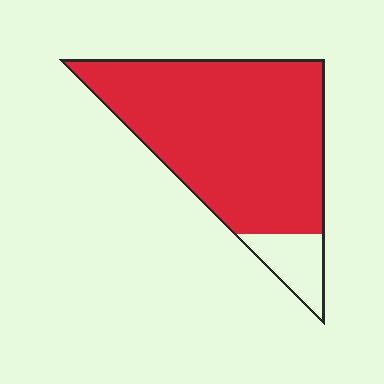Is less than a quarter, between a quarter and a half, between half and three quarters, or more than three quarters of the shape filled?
More than three quarters.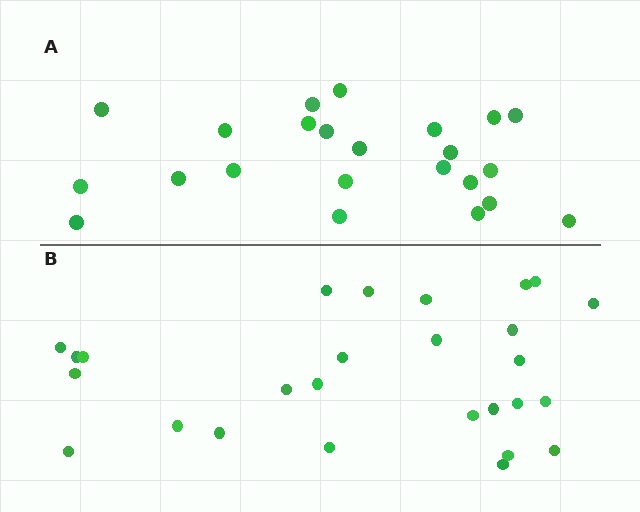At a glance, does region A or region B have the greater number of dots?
Region B (the bottom region) has more dots.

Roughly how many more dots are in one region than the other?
Region B has about 4 more dots than region A.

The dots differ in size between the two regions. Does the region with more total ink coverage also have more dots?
No. Region A has more total ink coverage because its dots are larger, but region B actually contains more individual dots. Total area can be misleading — the number of items is what matters here.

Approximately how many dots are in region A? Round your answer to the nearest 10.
About 20 dots. (The exact count is 23, which rounds to 20.)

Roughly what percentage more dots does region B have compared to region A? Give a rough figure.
About 15% more.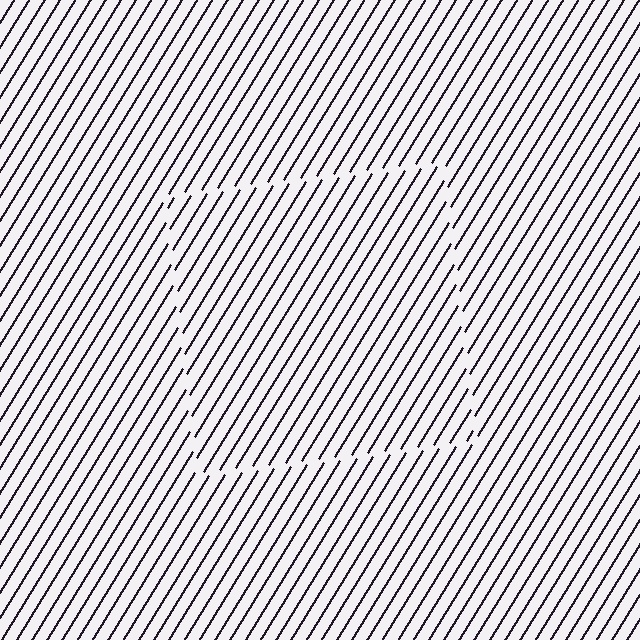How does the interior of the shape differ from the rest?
The interior of the shape contains the same grating, shifted by half a period — the contour is defined by the phase discontinuity where line-ends from the inner and outer gratings abut.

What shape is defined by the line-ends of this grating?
An illusory square. The interior of the shape contains the same grating, shifted by half a period — the contour is defined by the phase discontinuity where line-ends from the inner and outer gratings abut.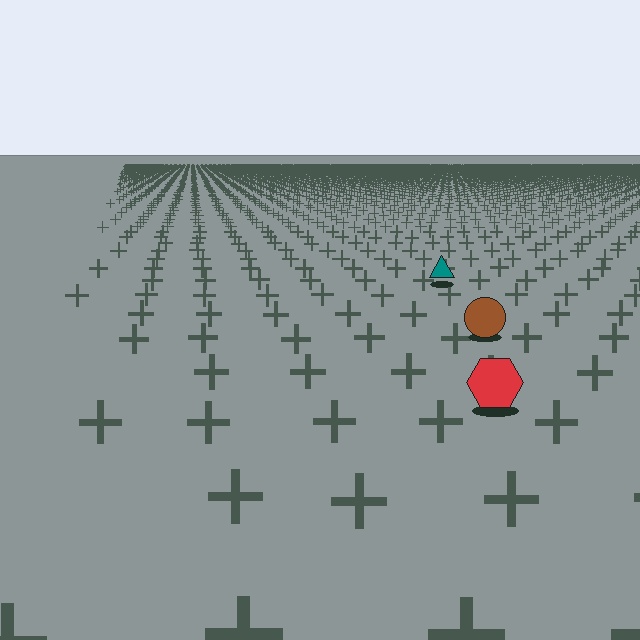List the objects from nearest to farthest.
From nearest to farthest: the red hexagon, the brown circle, the teal triangle.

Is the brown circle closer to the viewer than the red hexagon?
No. The red hexagon is closer — you can tell from the texture gradient: the ground texture is coarser near it.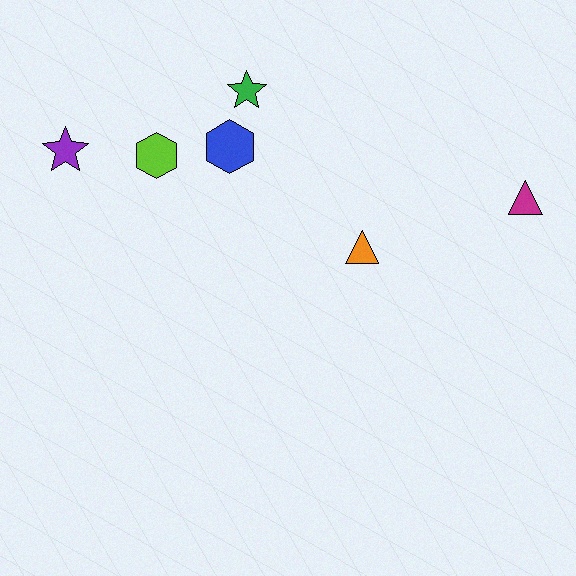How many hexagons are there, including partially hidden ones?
There are 2 hexagons.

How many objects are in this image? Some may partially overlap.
There are 6 objects.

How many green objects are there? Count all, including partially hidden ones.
There is 1 green object.